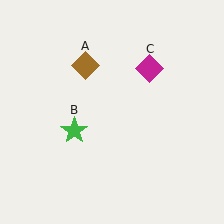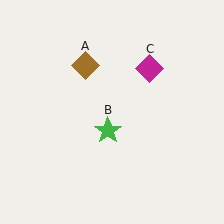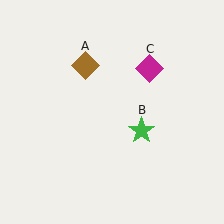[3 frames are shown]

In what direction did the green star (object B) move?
The green star (object B) moved right.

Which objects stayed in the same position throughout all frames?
Brown diamond (object A) and magenta diamond (object C) remained stationary.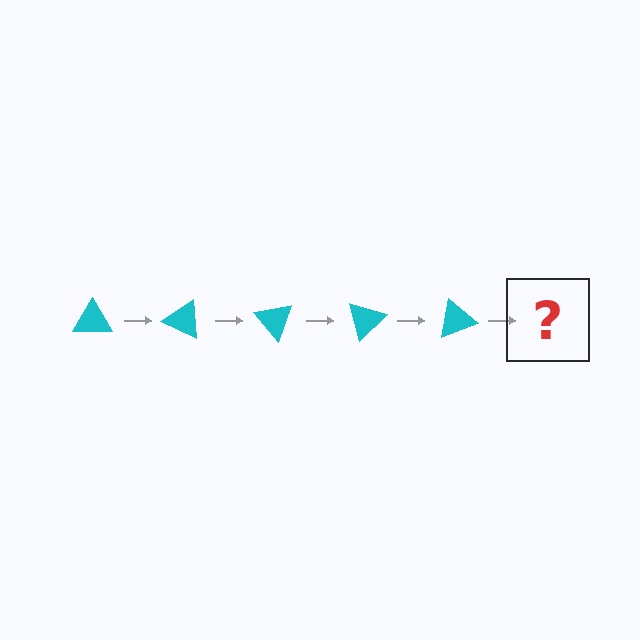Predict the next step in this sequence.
The next step is a cyan triangle rotated 125 degrees.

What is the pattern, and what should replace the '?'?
The pattern is that the triangle rotates 25 degrees each step. The '?' should be a cyan triangle rotated 125 degrees.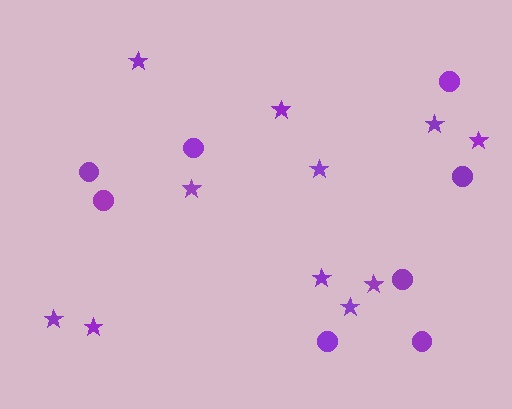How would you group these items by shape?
There are 2 groups: one group of circles (8) and one group of stars (11).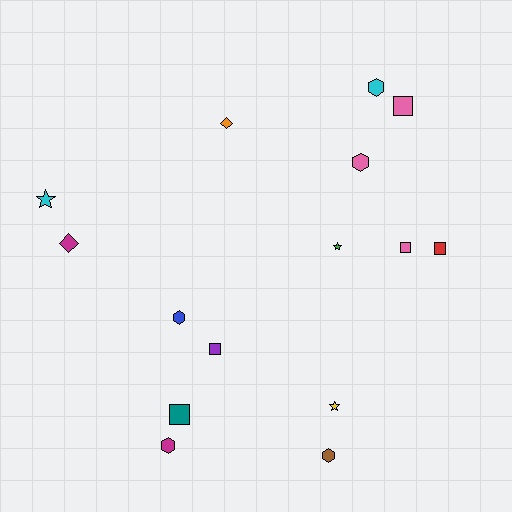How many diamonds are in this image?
There are 2 diamonds.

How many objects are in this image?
There are 15 objects.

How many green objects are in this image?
There is 1 green object.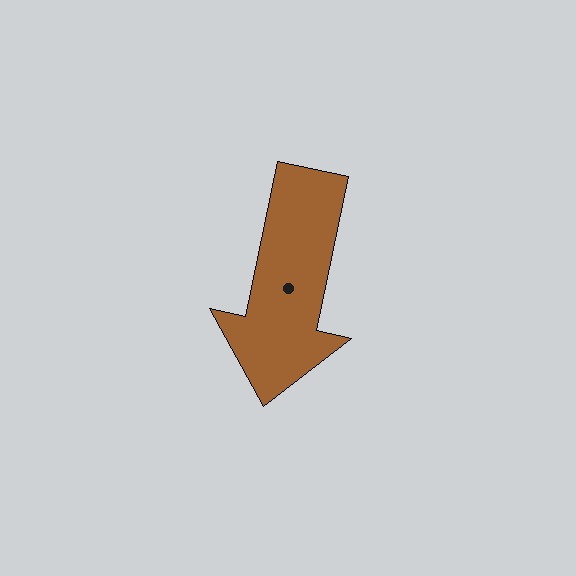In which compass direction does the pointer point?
South.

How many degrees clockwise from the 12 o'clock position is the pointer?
Approximately 192 degrees.